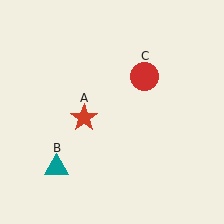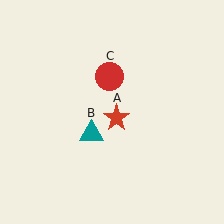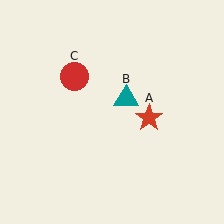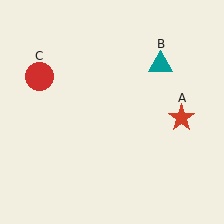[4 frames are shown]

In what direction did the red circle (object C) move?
The red circle (object C) moved left.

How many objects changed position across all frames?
3 objects changed position: red star (object A), teal triangle (object B), red circle (object C).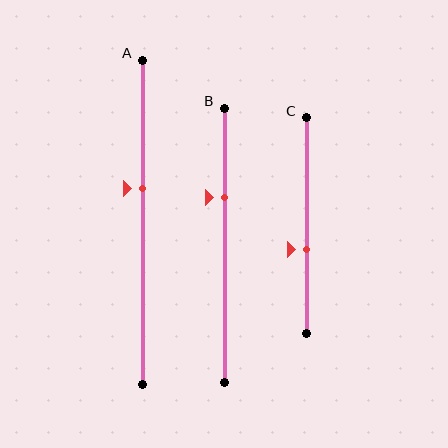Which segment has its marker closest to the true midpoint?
Segment A has its marker closest to the true midpoint.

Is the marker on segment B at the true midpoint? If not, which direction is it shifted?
No, the marker on segment B is shifted upward by about 17% of the segment length.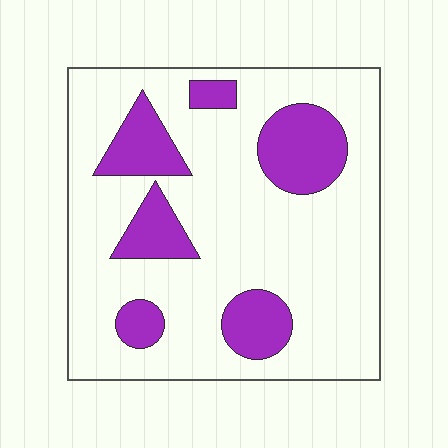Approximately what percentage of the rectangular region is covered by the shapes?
Approximately 20%.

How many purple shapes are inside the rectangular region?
6.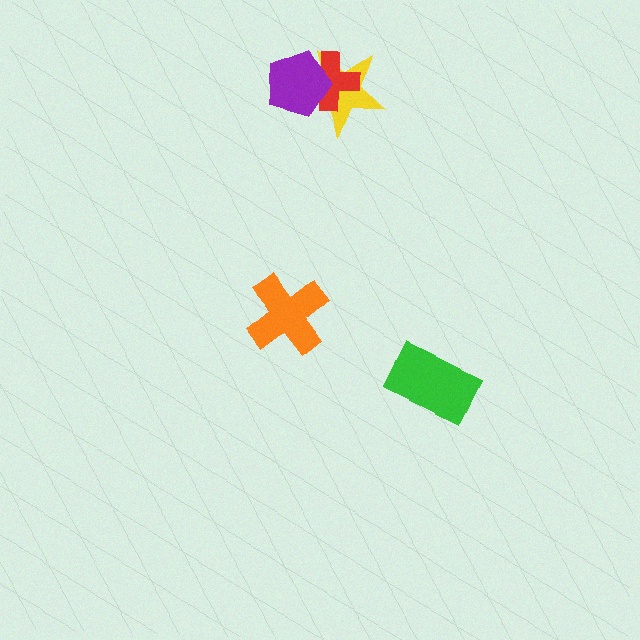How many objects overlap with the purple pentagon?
2 objects overlap with the purple pentagon.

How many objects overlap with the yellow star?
2 objects overlap with the yellow star.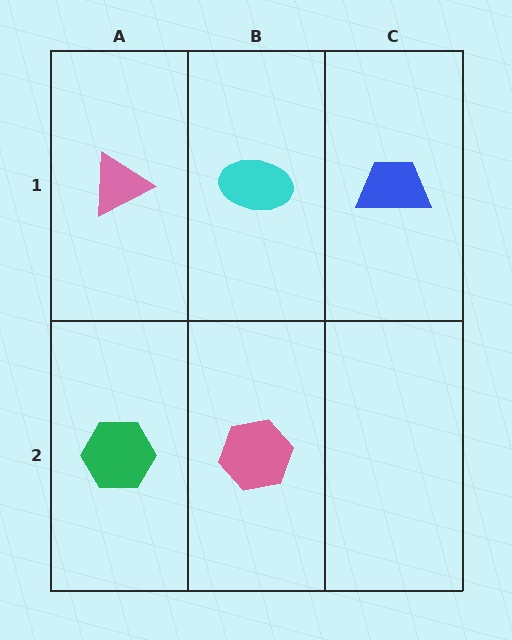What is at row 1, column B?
A cyan ellipse.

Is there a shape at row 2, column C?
No, that cell is empty.